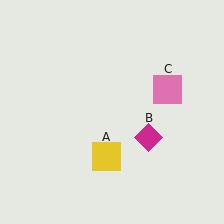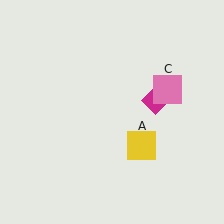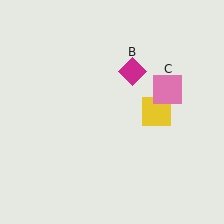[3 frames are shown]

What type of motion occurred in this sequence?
The yellow square (object A), magenta diamond (object B) rotated counterclockwise around the center of the scene.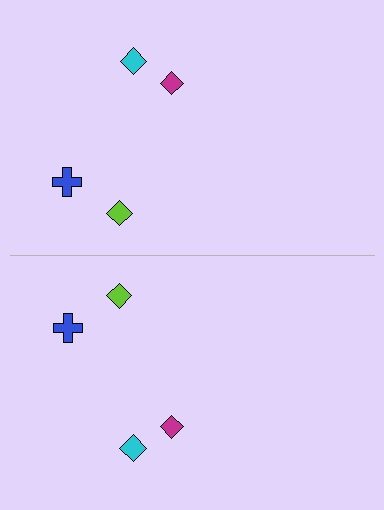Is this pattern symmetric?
Yes, this pattern has bilateral (reflection) symmetry.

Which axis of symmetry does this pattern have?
The pattern has a horizontal axis of symmetry running through the center of the image.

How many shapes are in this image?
There are 8 shapes in this image.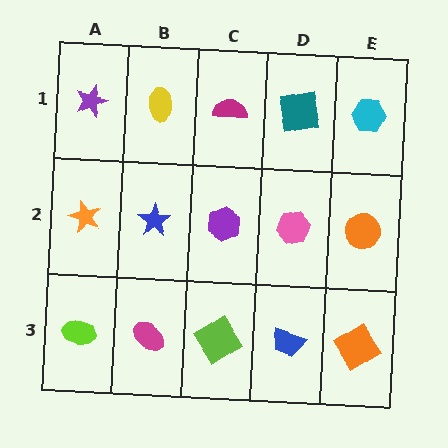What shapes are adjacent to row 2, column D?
A teal square (row 1, column D), a blue trapezoid (row 3, column D), a purple hexagon (row 2, column C), an orange circle (row 2, column E).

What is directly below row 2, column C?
A lime diamond.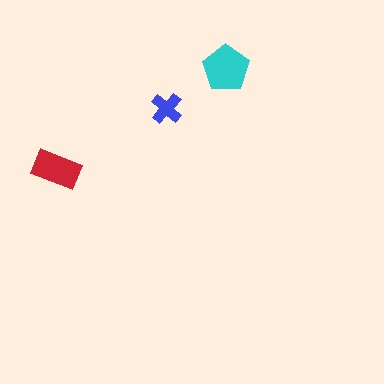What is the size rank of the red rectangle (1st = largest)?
2nd.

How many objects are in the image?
There are 3 objects in the image.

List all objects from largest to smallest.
The cyan pentagon, the red rectangle, the blue cross.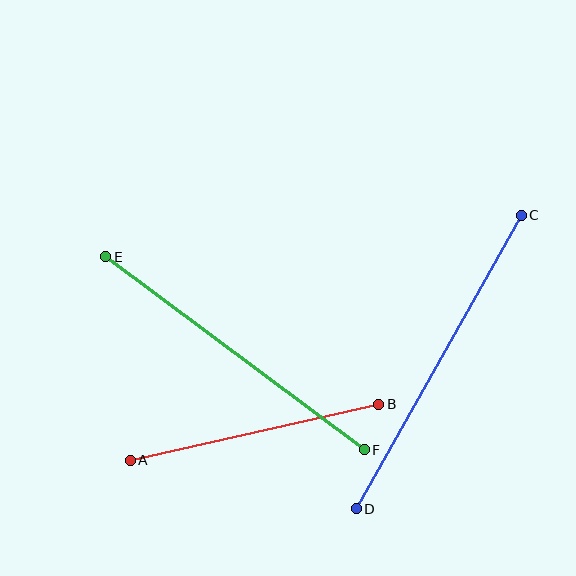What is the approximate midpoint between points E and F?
The midpoint is at approximately (235, 353) pixels.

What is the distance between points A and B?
The distance is approximately 255 pixels.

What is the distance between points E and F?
The distance is approximately 322 pixels.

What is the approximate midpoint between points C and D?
The midpoint is at approximately (439, 362) pixels.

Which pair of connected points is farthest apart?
Points C and D are farthest apart.